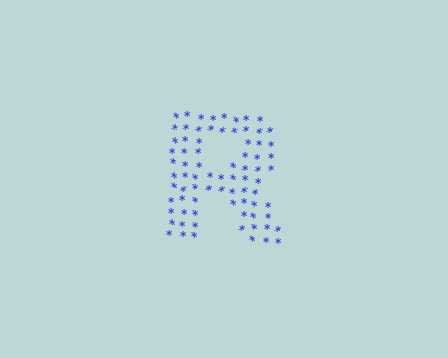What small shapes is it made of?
It is made of small asterisks.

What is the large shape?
The large shape is the letter R.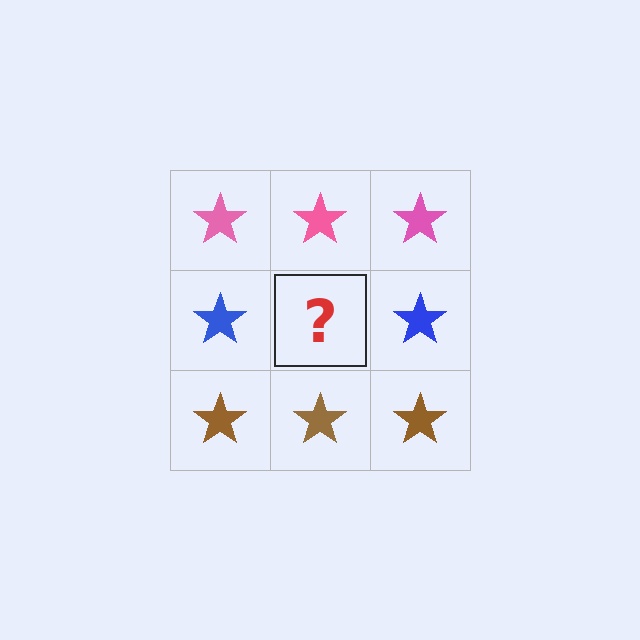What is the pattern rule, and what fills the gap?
The rule is that each row has a consistent color. The gap should be filled with a blue star.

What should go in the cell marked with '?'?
The missing cell should contain a blue star.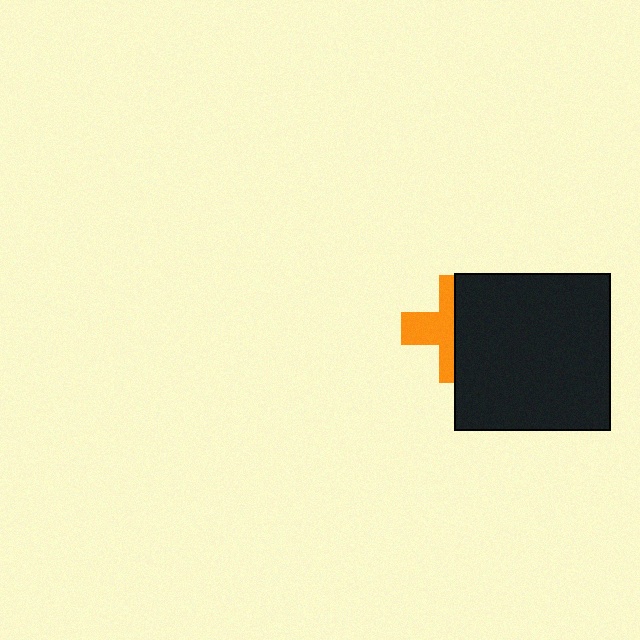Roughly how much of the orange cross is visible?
About half of it is visible (roughly 46%).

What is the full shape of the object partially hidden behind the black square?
The partially hidden object is an orange cross.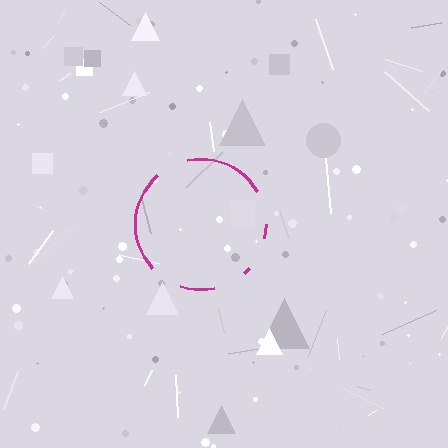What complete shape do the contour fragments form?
The contour fragments form a circle.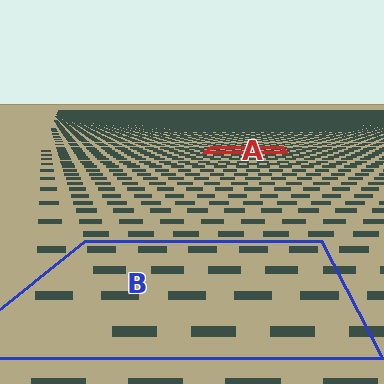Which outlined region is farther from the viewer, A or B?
Region A is farther from the viewer — the texture elements inside it appear smaller and more densely packed.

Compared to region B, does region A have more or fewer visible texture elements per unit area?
Region A has more texture elements per unit area — they are packed more densely because it is farther away.